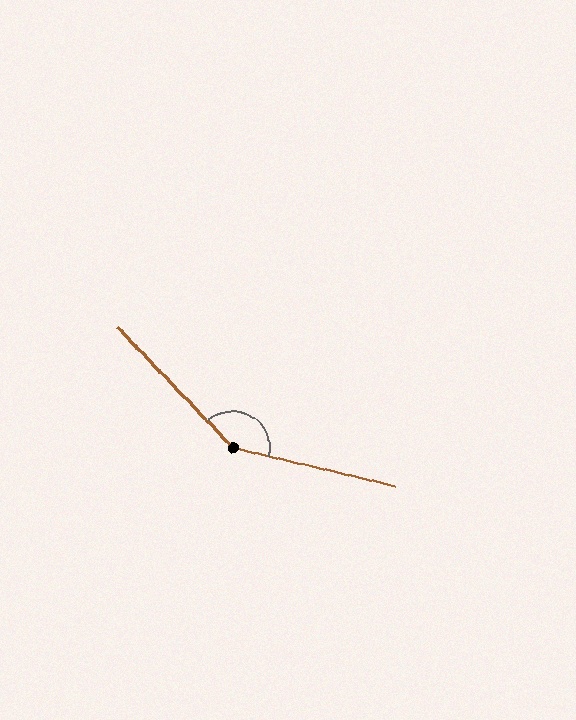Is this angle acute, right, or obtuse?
It is obtuse.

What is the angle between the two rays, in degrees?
Approximately 147 degrees.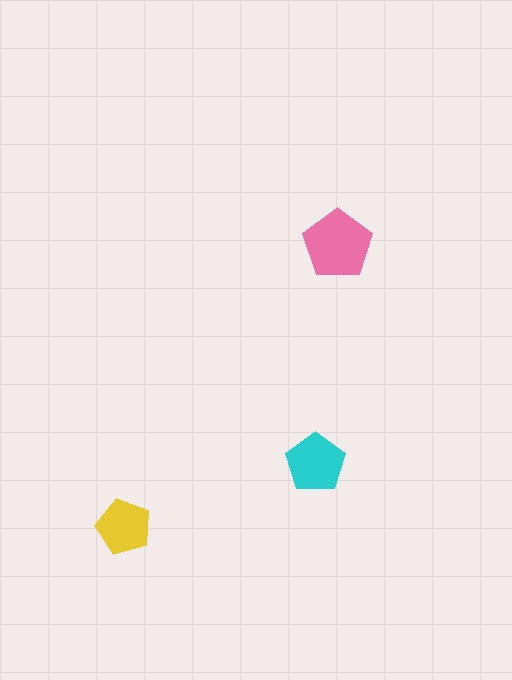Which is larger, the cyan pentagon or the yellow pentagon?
The cyan one.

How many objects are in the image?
There are 3 objects in the image.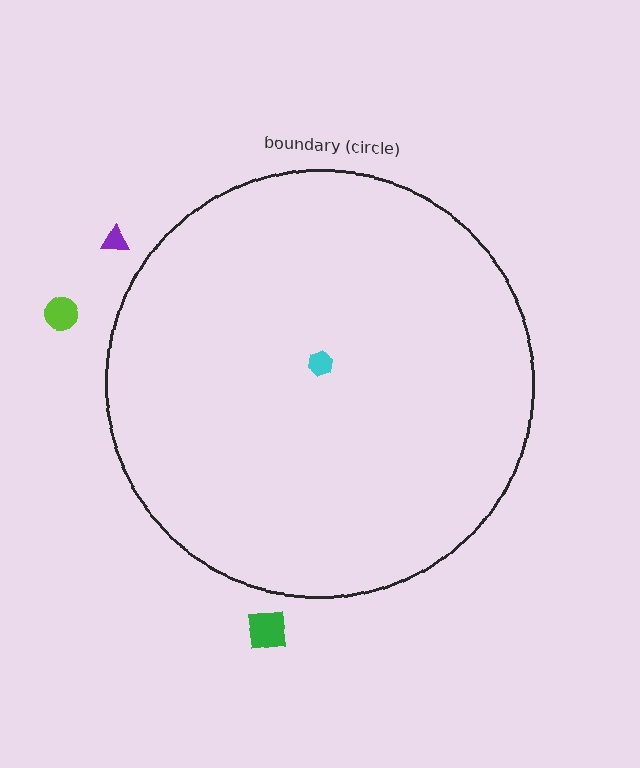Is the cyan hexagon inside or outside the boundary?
Inside.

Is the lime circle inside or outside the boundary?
Outside.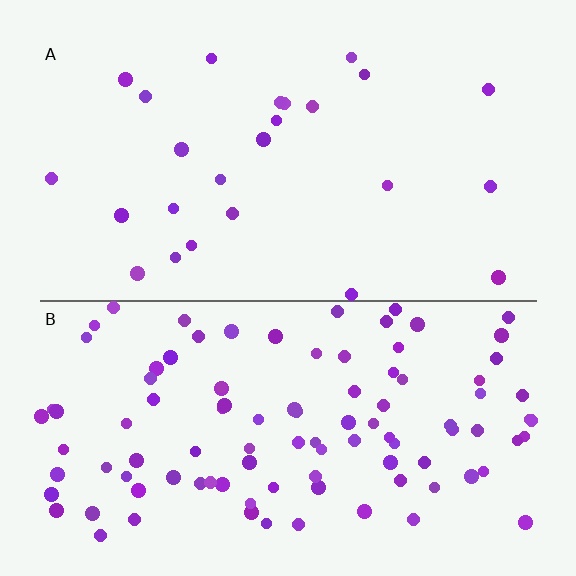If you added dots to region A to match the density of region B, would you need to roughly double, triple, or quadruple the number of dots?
Approximately quadruple.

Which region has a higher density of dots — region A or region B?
B (the bottom).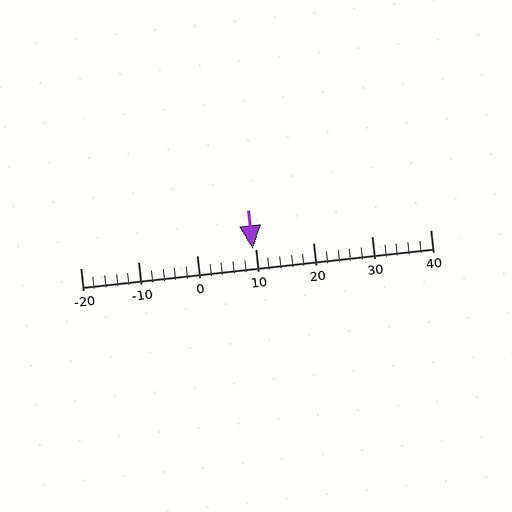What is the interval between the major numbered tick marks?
The major tick marks are spaced 10 units apart.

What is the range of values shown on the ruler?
The ruler shows values from -20 to 40.